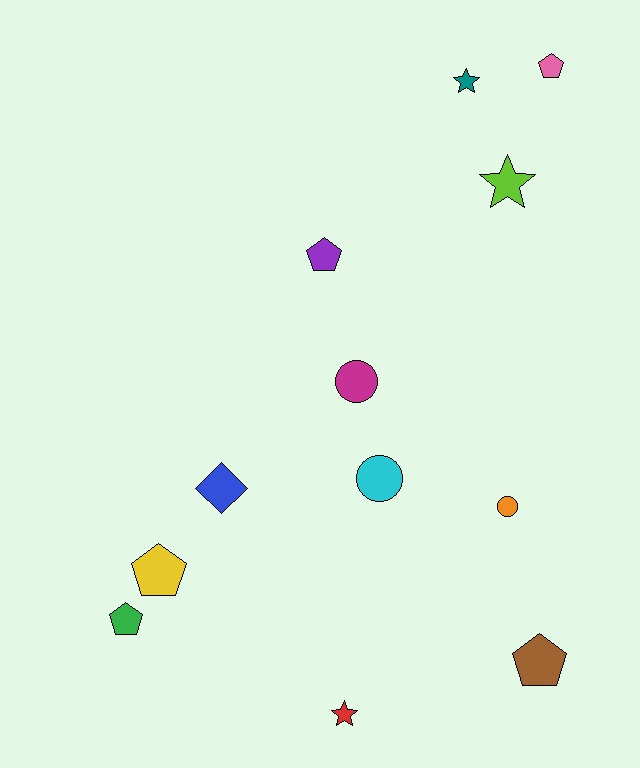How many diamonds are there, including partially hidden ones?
There is 1 diamond.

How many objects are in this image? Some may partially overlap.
There are 12 objects.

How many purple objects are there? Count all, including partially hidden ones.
There is 1 purple object.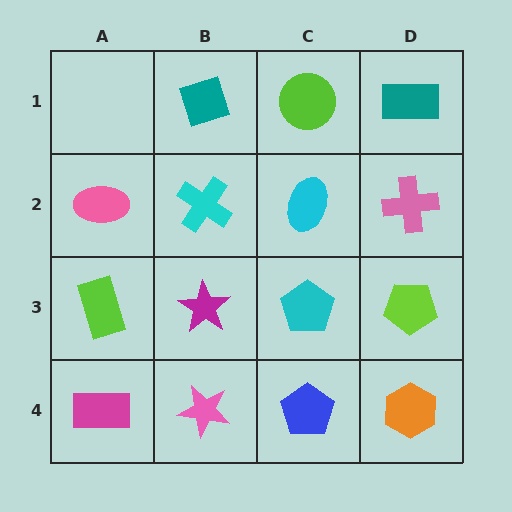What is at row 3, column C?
A cyan pentagon.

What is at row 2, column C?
A cyan ellipse.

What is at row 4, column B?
A pink star.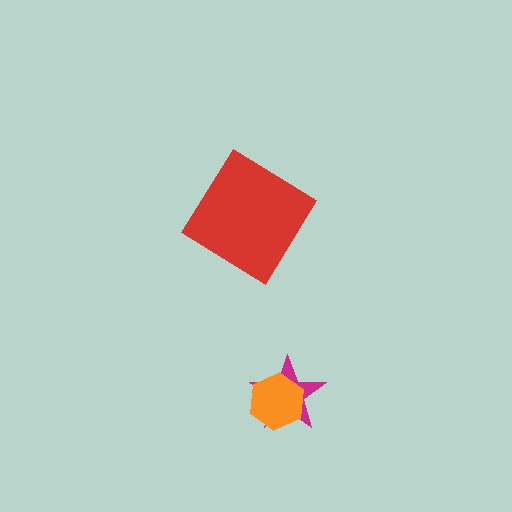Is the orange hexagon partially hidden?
No, no other shape covers it.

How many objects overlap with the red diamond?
0 objects overlap with the red diamond.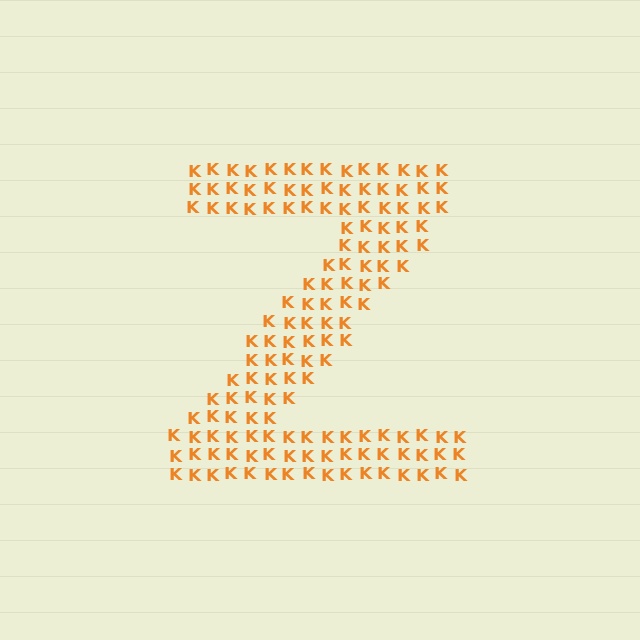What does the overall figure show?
The overall figure shows the letter Z.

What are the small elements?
The small elements are letter K's.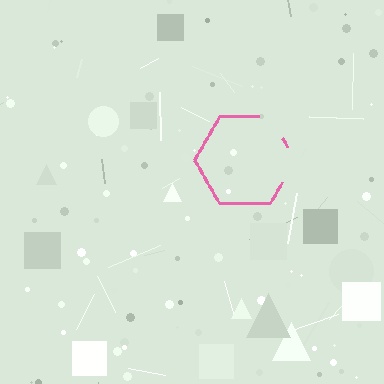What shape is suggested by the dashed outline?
The dashed outline suggests a hexagon.